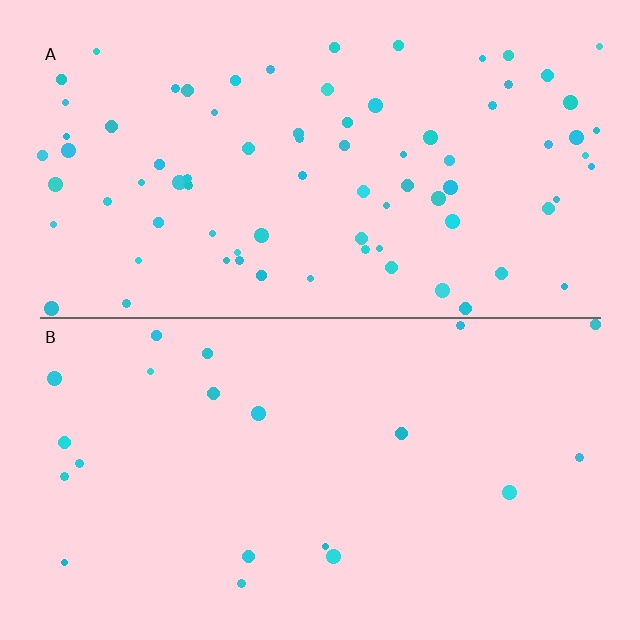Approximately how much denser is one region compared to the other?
Approximately 4.0× — region A over region B.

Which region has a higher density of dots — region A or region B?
A (the top).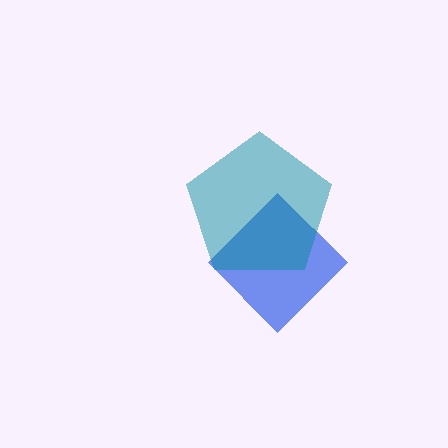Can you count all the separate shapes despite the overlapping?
Yes, there are 2 separate shapes.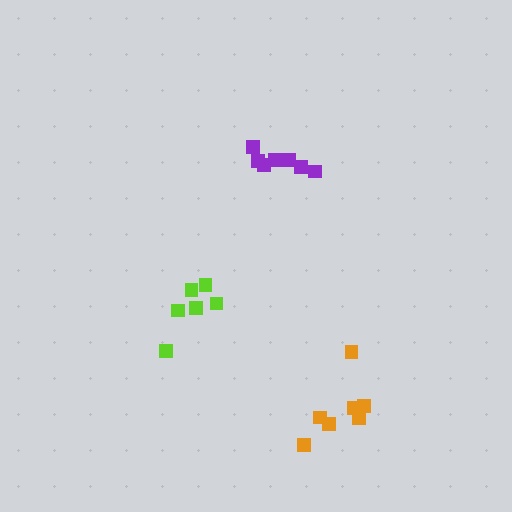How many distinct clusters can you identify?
There are 3 distinct clusters.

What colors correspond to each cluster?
The clusters are colored: lime, purple, orange.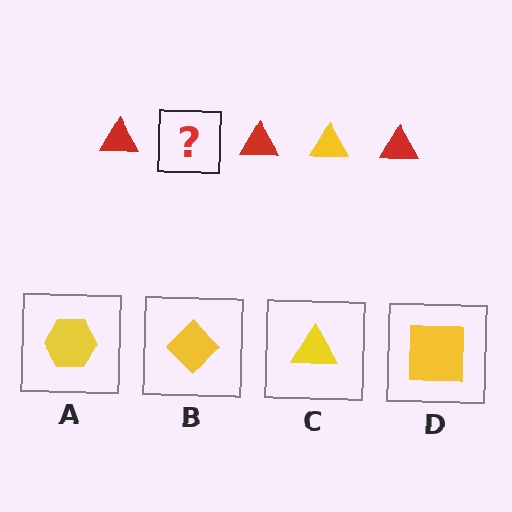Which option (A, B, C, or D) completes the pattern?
C.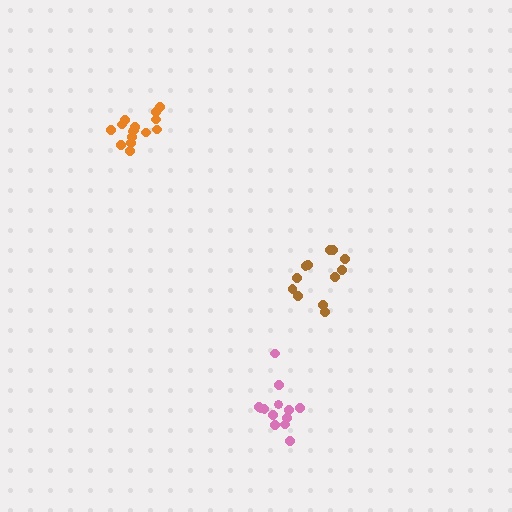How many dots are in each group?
Group 1: 12 dots, Group 2: 13 dots, Group 3: 15 dots (40 total).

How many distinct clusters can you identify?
There are 3 distinct clusters.